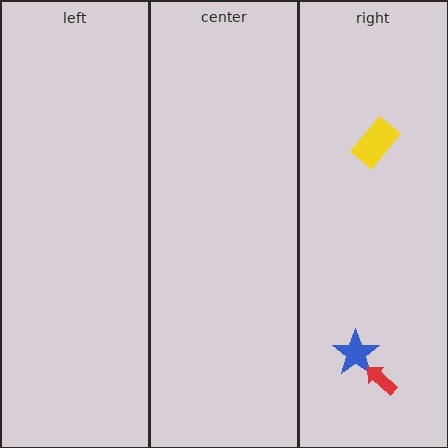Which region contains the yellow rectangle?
The right region.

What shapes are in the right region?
The blue star, the red arrow, the yellow rectangle.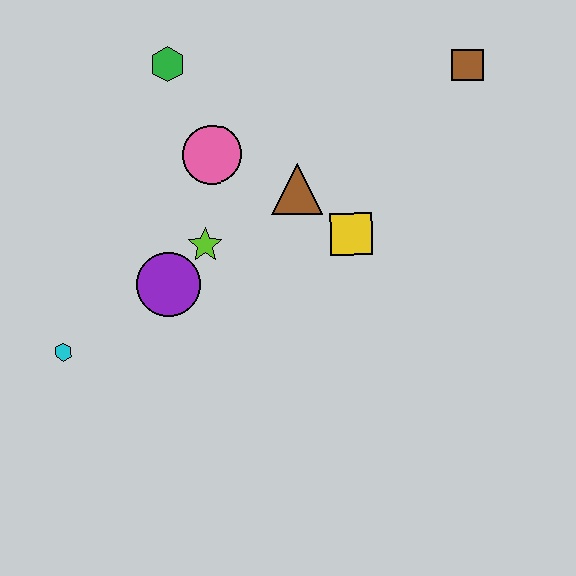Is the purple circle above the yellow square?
No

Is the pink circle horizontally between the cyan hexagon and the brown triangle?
Yes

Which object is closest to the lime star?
The purple circle is closest to the lime star.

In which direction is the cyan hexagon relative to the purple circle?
The cyan hexagon is to the left of the purple circle.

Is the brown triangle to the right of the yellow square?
No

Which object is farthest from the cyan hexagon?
The brown square is farthest from the cyan hexagon.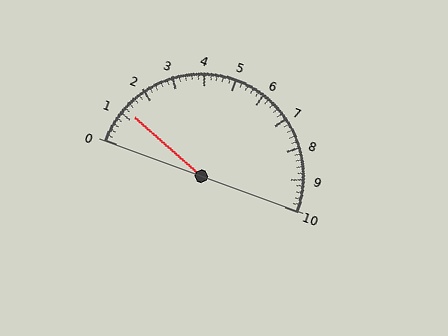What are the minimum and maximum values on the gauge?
The gauge ranges from 0 to 10.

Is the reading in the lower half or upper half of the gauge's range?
The reading is in the lower half of the range (0 to 10).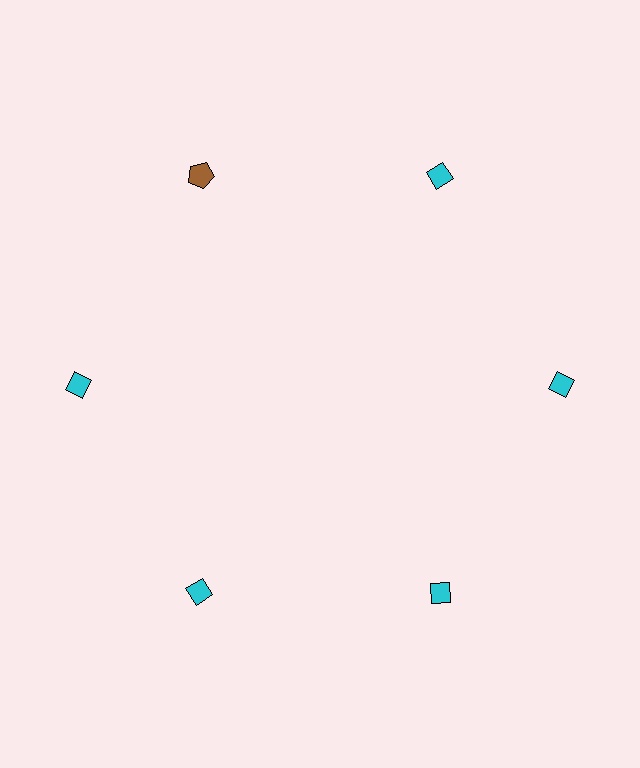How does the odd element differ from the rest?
It differs in both color (brown instead of cyan) and shape (pentagon instead of diamond).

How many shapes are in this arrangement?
There are 6 shapes arranged in a ring pattern.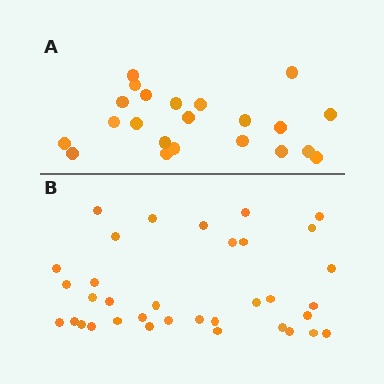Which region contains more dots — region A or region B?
Region B (the bottom region) has more dots.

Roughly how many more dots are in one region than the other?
Region B has approximately 15 more dots than region A.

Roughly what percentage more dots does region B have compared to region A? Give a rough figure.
About 60% more.